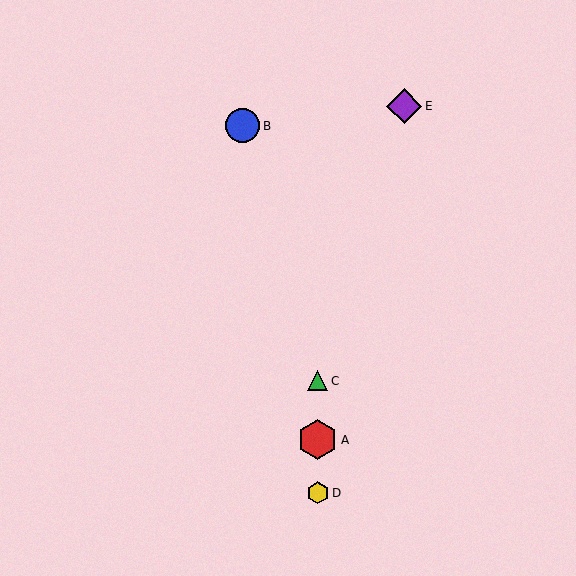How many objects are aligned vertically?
3 objects (A, C, D) are aligned vertically.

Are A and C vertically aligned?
Yes, both are at x≈318.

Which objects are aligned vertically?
Objects A, C, D are aligned vertically.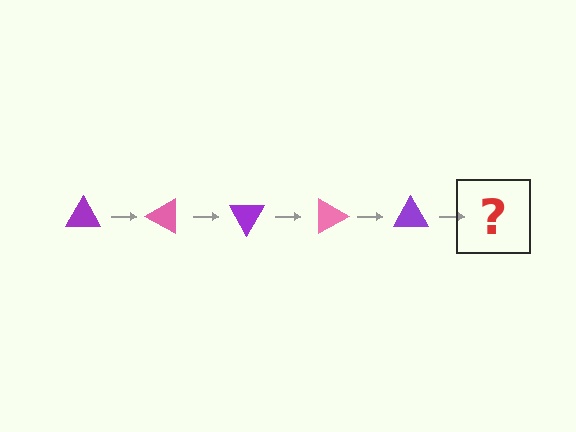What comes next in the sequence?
The next element should be a pink triangle, rotated 150 degrees from the start.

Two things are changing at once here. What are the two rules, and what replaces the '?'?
The two rules are that it rotates 30 degrees each step and the color cycles through purple and pink. The '?' should be a pink triangle, rotated 150 degrees from the start.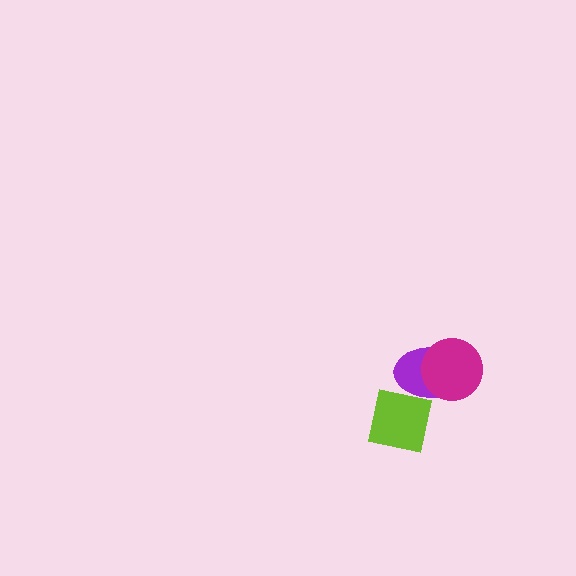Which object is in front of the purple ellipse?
The magenta circle is in front of the purple ellipse.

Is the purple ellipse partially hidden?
Yes, it is partially covered by another shape.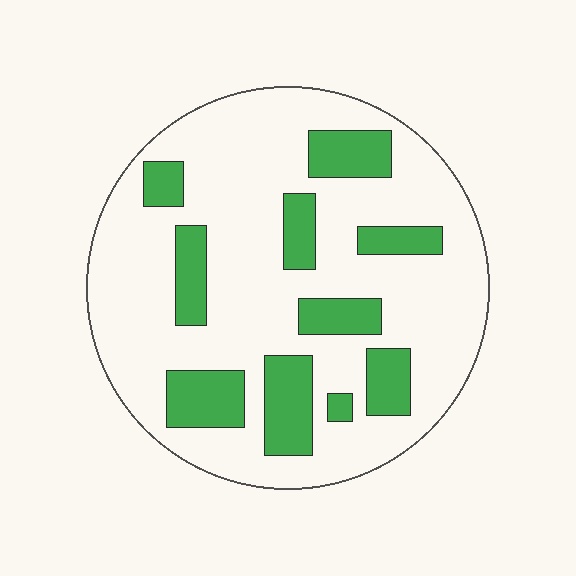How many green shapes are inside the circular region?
10.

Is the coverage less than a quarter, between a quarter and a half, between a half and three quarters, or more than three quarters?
Less than a quarter.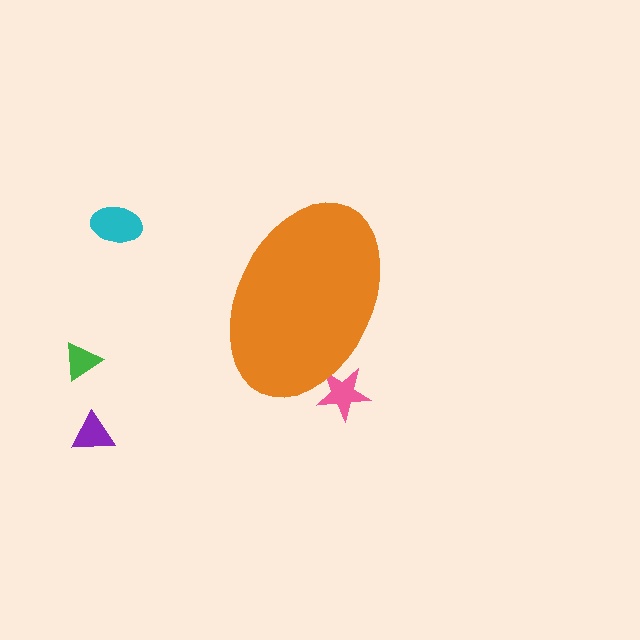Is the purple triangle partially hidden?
No, the purple triangle is fully visible.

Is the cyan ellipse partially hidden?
No, the cyan ellipse is fully visible.